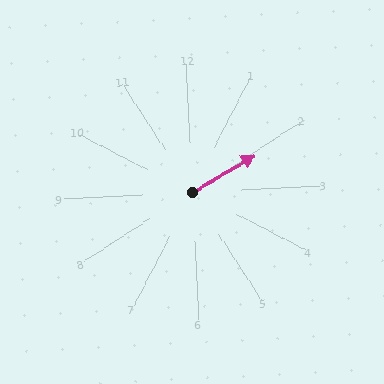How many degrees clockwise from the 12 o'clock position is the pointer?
Approximately 62 degrees.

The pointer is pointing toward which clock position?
Roughly 2 o'clock.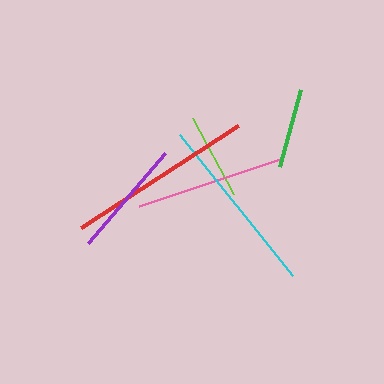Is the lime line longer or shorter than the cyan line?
The cyan line is longer than the lime line.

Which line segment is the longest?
The red line is the longest at approximately 188 pixels.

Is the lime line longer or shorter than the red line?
The red line is longer than the lime line.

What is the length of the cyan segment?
The cyan segment is approximately 180 pixels long.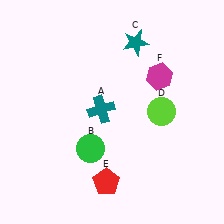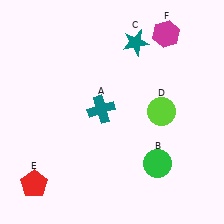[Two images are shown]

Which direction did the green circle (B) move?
The green circle (B) moved right.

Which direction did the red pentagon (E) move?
The red pentagon (E) moved left.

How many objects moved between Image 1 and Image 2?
3 objects moved between the two images.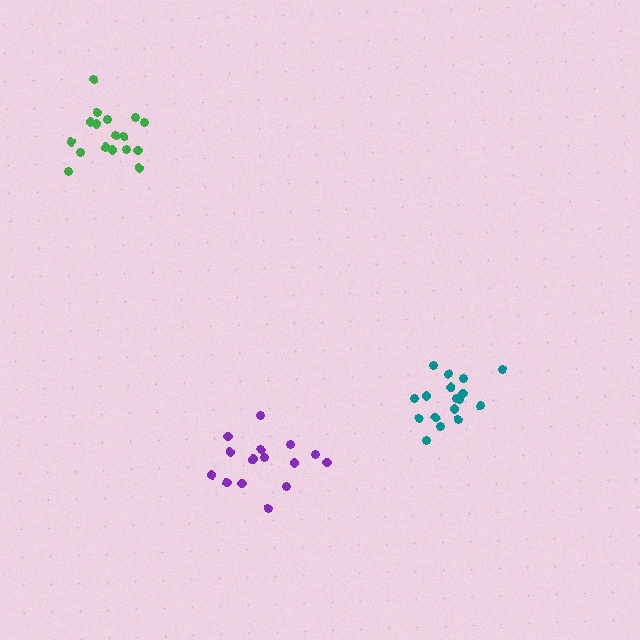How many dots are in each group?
Group 1: 17 dots, Group 2: 17 dots, Group 3: 15 dots (49 total).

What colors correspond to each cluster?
The clusters are colored: teal, green, purple.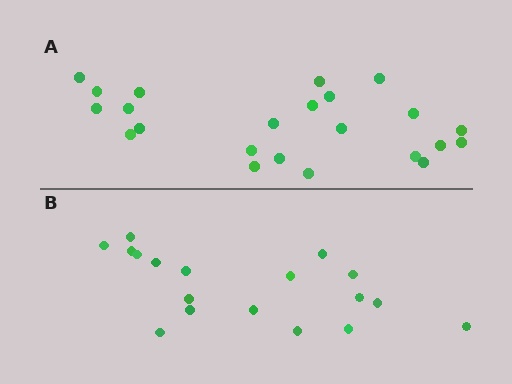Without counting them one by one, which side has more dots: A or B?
Region A (the top region) has more dots.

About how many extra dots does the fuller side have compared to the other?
Region A has about 5 more dots than region B.